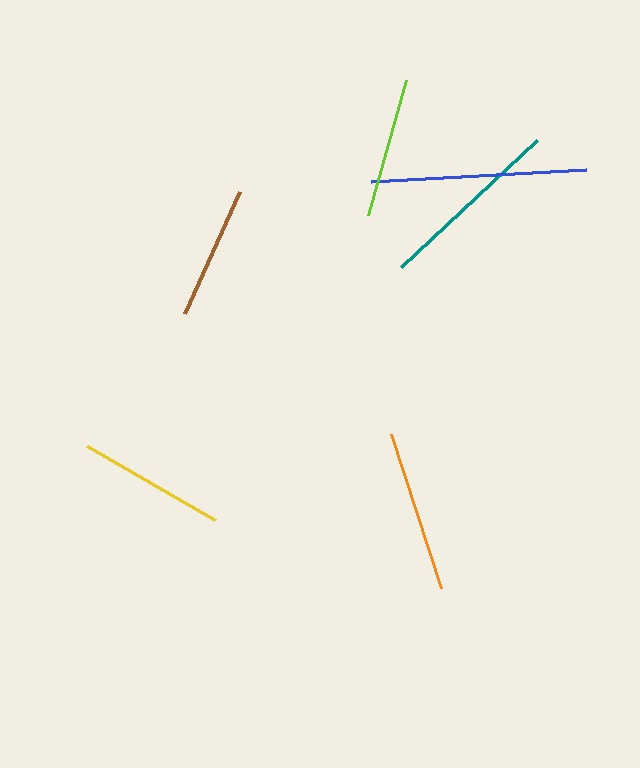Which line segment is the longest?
The blue line is the longest at approximately 215 pixels.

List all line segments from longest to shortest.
From longest to shortest: blue, teal, orange, yellow, lime, brown.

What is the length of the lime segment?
The lime segment is approximately 140 pixels long.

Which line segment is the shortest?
The brown line is the shortest at approximately 133 pixels.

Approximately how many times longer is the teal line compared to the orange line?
The teal line is approximately 1.1 times the length of the orange line.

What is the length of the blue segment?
The blue segment is approximately 215 pixels long.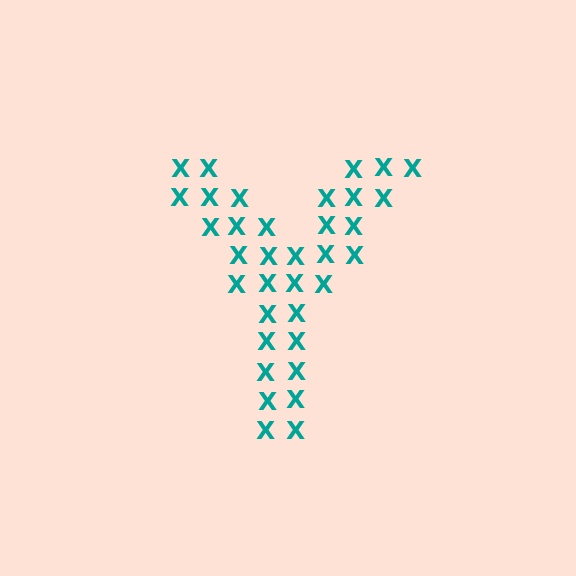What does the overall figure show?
The overall figure shows the letter Y.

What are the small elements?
The small elements are letter X's.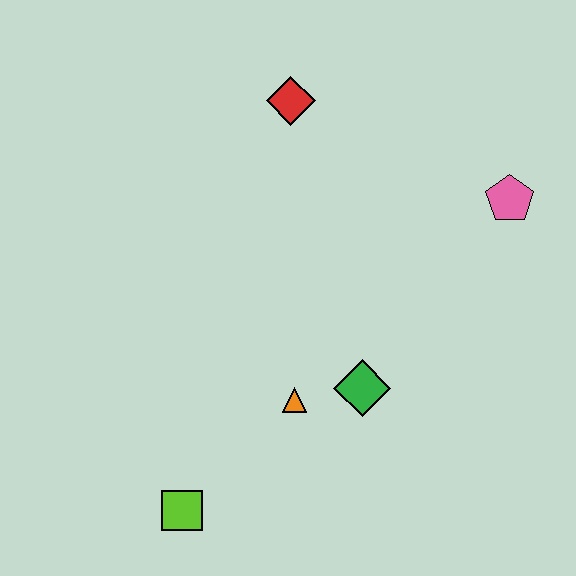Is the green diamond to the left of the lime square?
No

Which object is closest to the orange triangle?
The green diamond is closest to the orange triangle.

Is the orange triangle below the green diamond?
Yes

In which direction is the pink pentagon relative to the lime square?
The pink pentagon is to the right of the lime square.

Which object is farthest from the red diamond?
The lime square is farthest from the red diamond.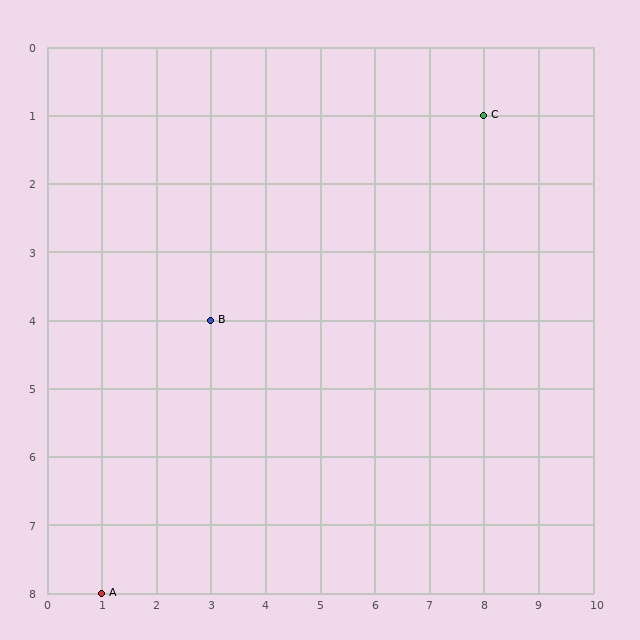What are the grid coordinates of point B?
Point B is at grid coordinates (3, 4).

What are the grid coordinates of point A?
Point A is at grid coordinates (1, 8).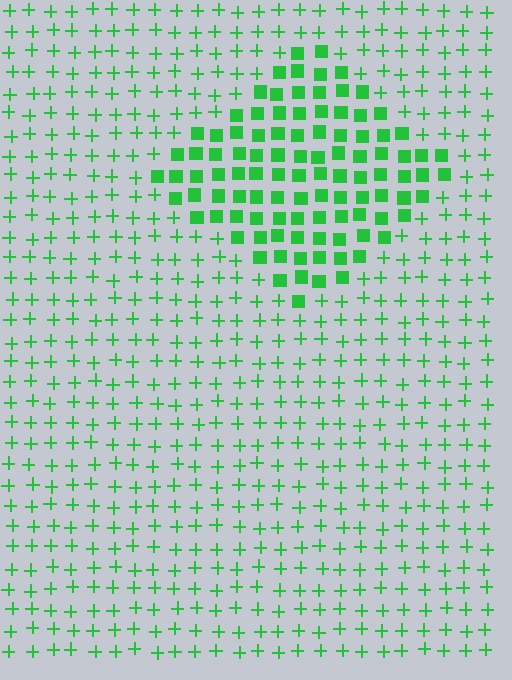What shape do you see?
I see a diamond.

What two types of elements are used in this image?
The image uses squares inside the diamond region and plus signs outside it.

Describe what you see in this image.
The image is filled with small green elements arranged in a uniform grid. A diamond-shaped region contains squares, while the surrounding area contains plus signs. The boundary is defined purely by the change in element shape.